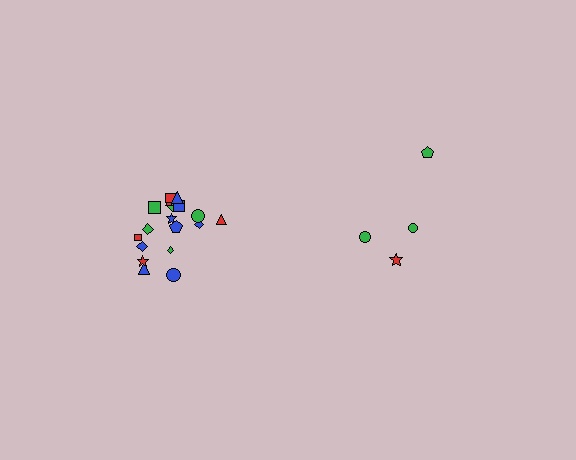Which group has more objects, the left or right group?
The left group.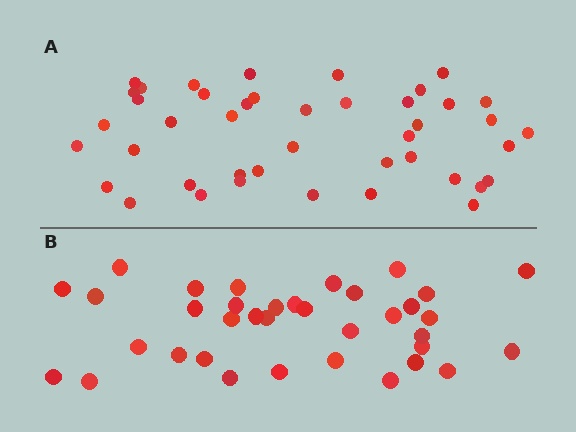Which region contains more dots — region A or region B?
Region A (the top region) has more dots.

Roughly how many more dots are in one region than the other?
Region A has roughly 8 or so more dots than region B.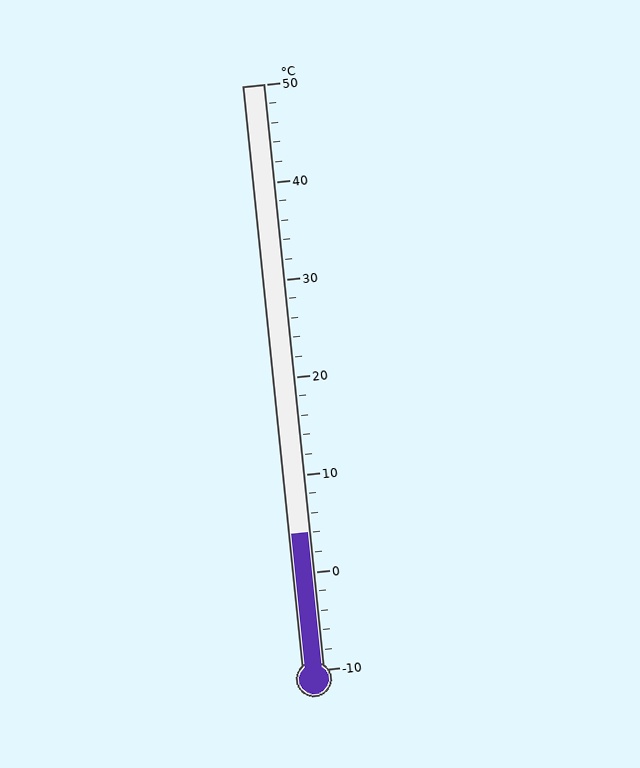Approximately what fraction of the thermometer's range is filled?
The thermometer is filled to approximately 25% of its range.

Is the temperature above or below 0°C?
The temperature is above 0°C.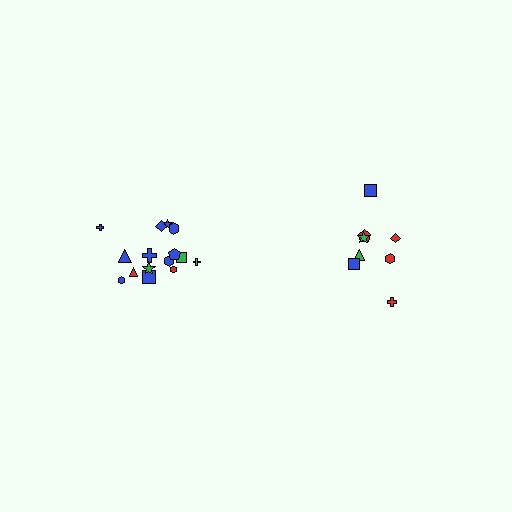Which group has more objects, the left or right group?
The left group.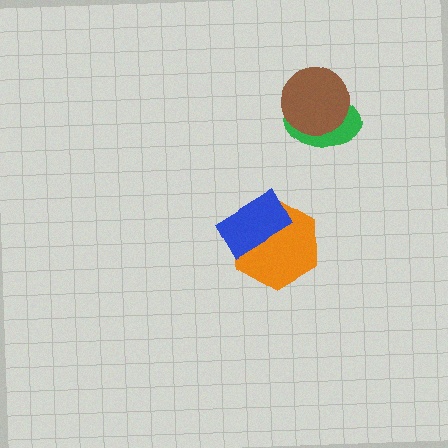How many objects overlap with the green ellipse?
1 object overlaps with the green ellipse.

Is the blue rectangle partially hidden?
No, no other shape covers it.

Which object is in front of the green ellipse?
The brown circle is in front of the green ellipse.